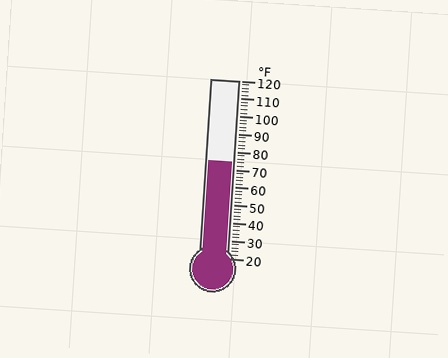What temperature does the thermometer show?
The thermometer shows approximately 74°F.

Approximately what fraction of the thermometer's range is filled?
The thermometer is filled to approximately 55% of its range.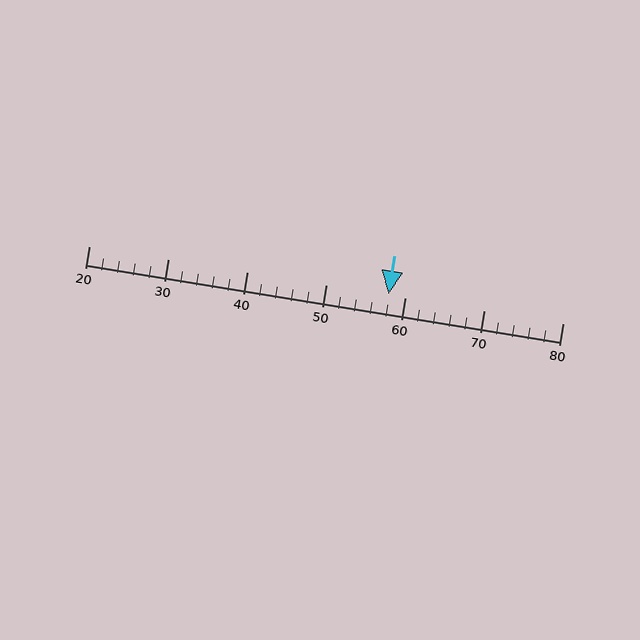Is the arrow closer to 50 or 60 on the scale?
The arrow is closer to 60.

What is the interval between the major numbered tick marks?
The major tick marks are spaced 10 units apart.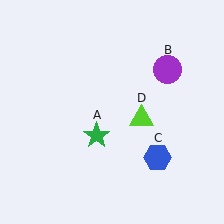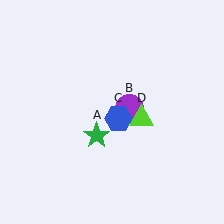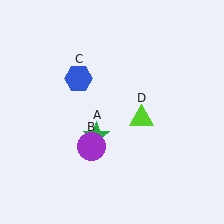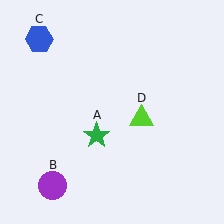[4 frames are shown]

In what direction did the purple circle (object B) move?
The purple circle (object B) moved down and to the left.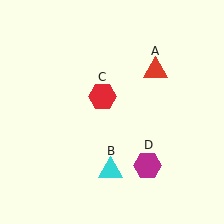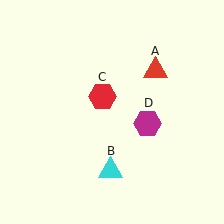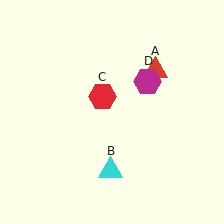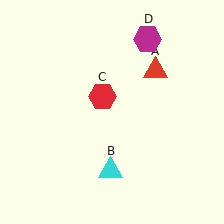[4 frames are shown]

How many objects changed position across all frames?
1 object changed position: magenta hexagon (object D).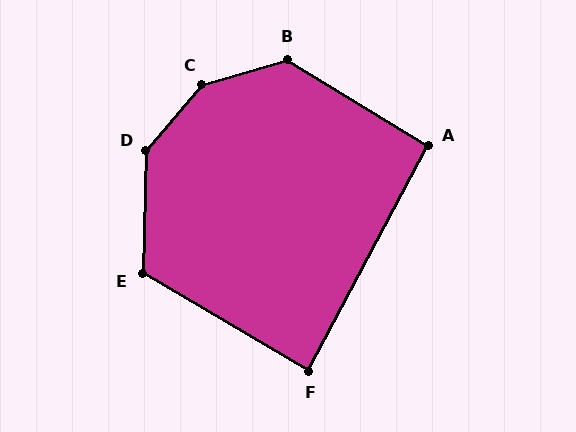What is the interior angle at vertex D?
Approximately 141 degrees (obtuse).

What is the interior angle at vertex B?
Approximately 132 degrees (obtuse).